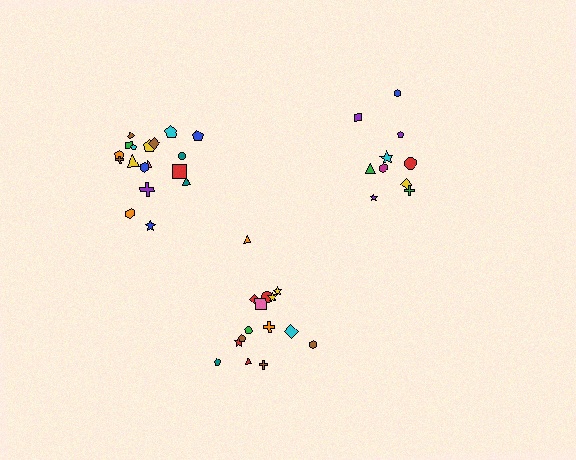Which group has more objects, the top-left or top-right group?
The top-left group.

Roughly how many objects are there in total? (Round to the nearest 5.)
Roughly 45 objects in total.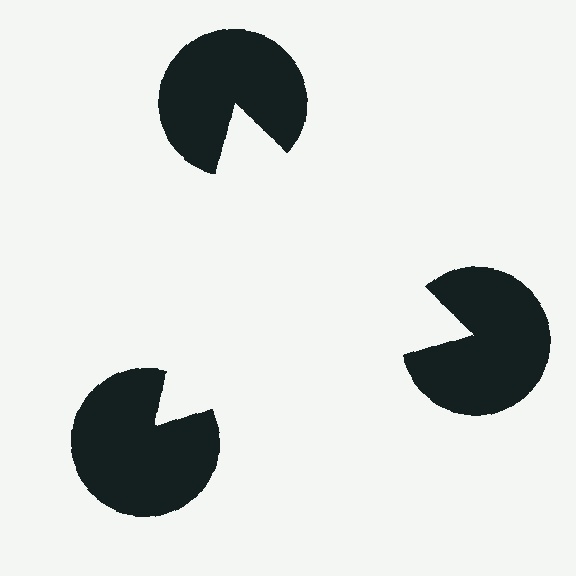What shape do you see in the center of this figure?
An illusory triangle — its edges are inferred from the aligned wedge cuts in the pac-man discs, not physically drawn.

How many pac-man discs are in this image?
There are 3 — one at each vertex of the illusory triangle.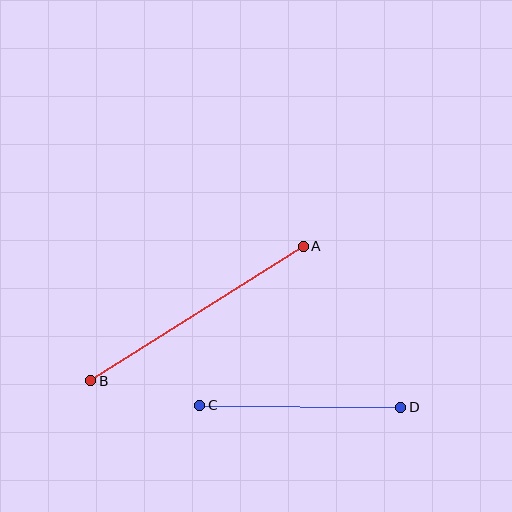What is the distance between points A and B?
The distance is approximately 251 pixels.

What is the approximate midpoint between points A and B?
The midpoint is at approximately (197, 313) pixels.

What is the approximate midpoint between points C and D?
The midpoint is at approximately (300, 406) pixels.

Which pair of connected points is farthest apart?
Points A and B are farthest apart.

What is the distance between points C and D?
The distance is approximately 201 pixels.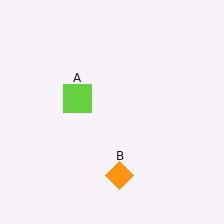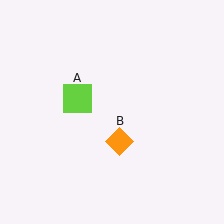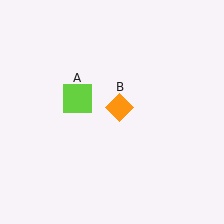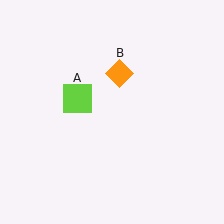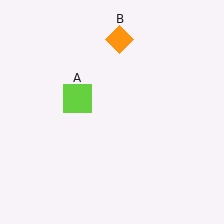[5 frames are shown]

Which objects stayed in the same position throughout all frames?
Lime square (object A) remained stationary.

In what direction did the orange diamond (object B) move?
The orange diamond (object B) moved up.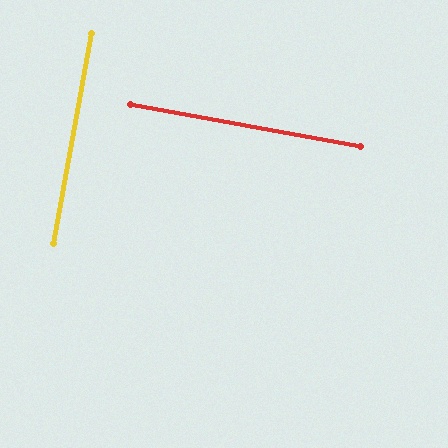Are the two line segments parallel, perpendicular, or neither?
Perpendicular — they meet at approximately 90°.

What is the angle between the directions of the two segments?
Approximately 90 degrees.